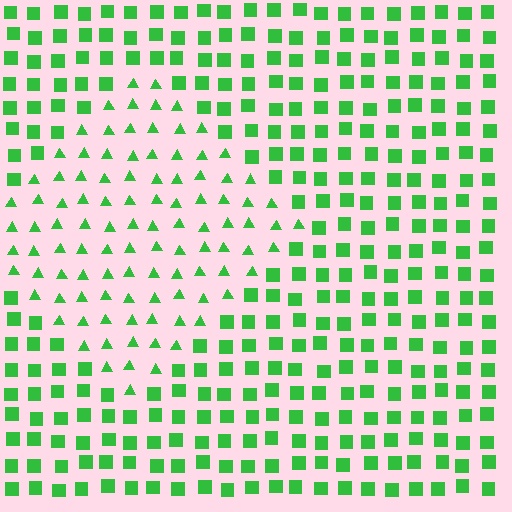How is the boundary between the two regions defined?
The boundary is defined by a change in element shape: triangles inside vs. squares outside. All elements share the same color and spacing.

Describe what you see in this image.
The image is filled with small green elements arranged in a uniform grid. A diamond-shaped region contains triangles, while the surrounding area contains squares. The boundary is defined purely by the change in element shape.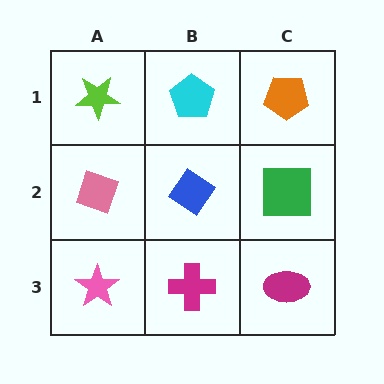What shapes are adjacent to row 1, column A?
A pink diamond (row 2, column A), a cyan pentagon (row 1, column B).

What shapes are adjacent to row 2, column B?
A cyan pentagon (row 1, column B), a magenta cross (row 3, column B), a pink diamond (row 2, column A), a green square (row 2, column C).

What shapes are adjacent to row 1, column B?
A blue diamond (row 2, column B), a lime star (row 1, column A), an orange pentagon (row 1, column C).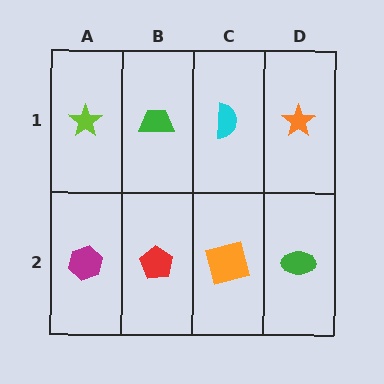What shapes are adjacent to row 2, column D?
An orange star (row 1, column D), an orange square (row 2, column C).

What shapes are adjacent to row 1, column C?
An orange square (row 2, column C), a green trapezoid (row 1, column B), an orange star (row 1, column D).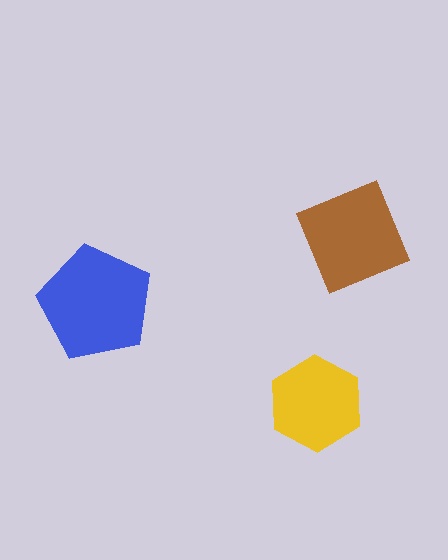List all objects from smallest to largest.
The yellow hexagon, the brown diamond, the blue pentagon.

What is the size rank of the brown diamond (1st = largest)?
2nd.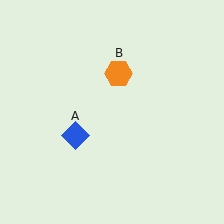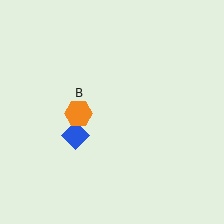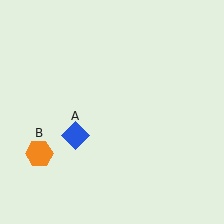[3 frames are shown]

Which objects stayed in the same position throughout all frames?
Blue diamond (object A) remained stationary.